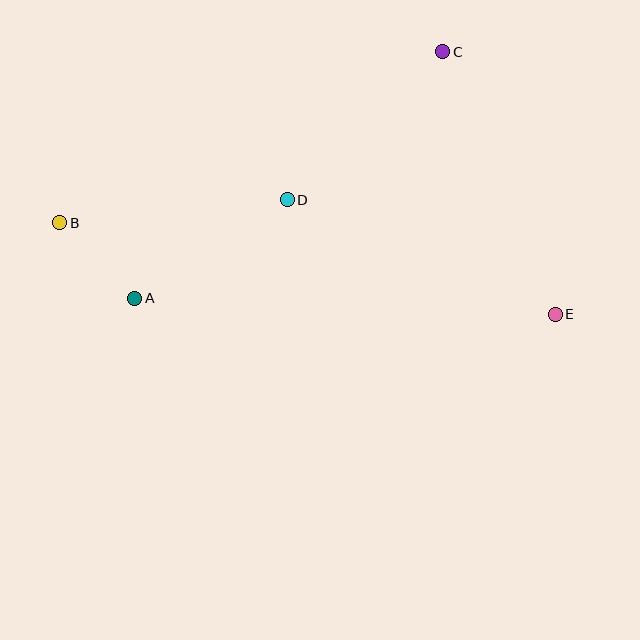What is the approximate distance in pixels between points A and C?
The distance between A and C is approximately 395 pixels.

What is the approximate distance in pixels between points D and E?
The distance between D and E is approximately 291 pixels.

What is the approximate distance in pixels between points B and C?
The distance between B and C is approximately 419 pixels.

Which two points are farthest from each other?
Points B and E are farthest from each other.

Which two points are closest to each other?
Points A and B are closest to each other.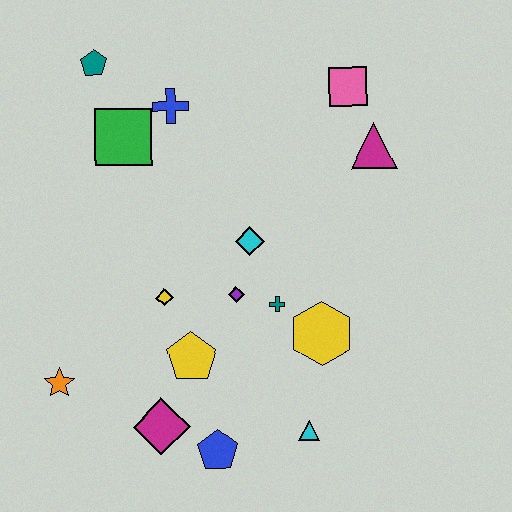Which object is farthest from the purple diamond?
The teal pentagon is farthest from the purple diamond.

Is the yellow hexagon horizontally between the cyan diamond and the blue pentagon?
No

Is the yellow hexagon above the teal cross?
No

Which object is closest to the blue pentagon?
The magenta diamond is closest to the blue pentagon.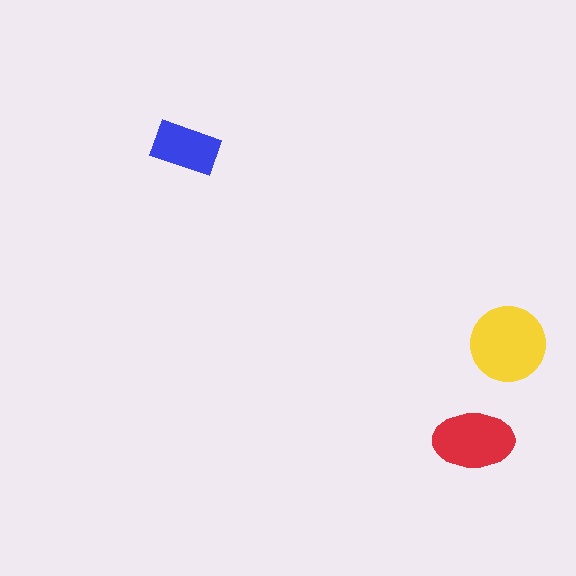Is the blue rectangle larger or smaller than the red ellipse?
Smaller.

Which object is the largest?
The yellow circle.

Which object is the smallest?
The blue rectangle.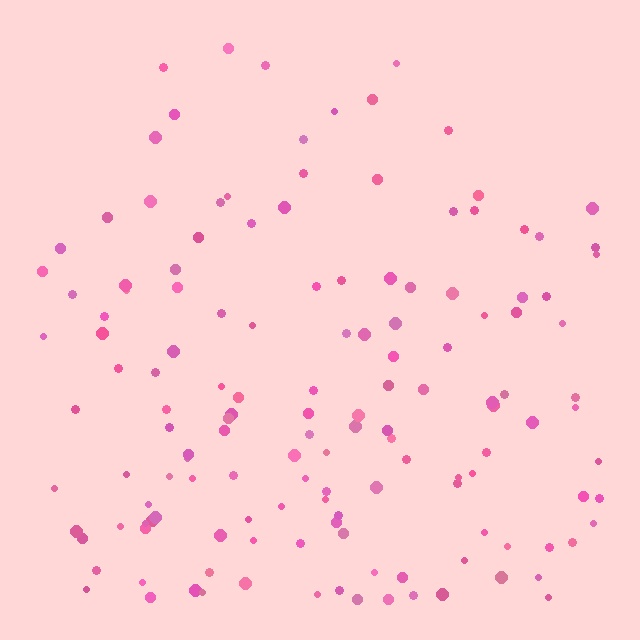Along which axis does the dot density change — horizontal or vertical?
Vertical.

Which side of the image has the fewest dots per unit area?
The top.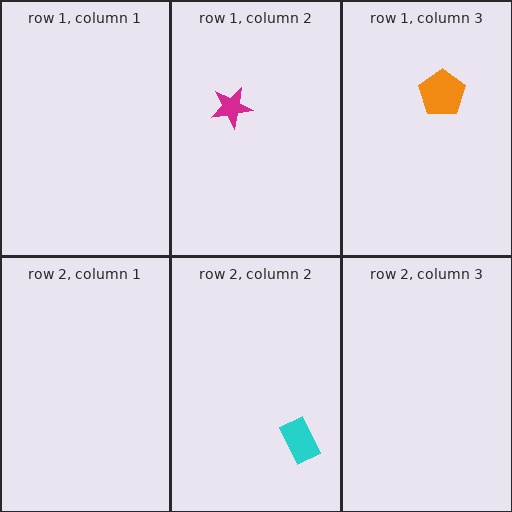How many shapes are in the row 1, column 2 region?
1.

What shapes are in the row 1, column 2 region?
The magenta star.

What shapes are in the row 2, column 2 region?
The cyan rectangle.